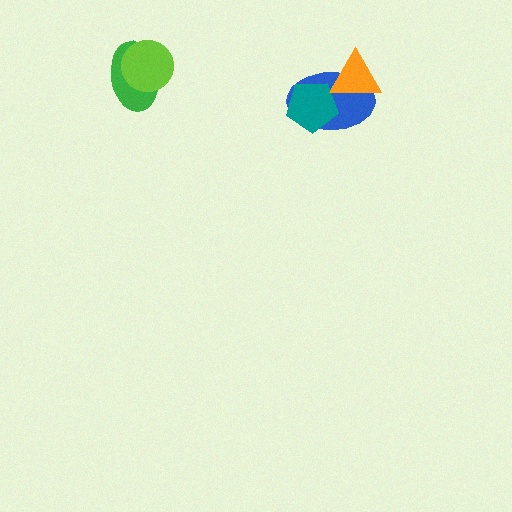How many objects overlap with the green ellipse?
1 object overlaps with the green ellipse.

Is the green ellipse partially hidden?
Yes, it is partially covered by another shape.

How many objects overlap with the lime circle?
1 object overlaps with the lime circle.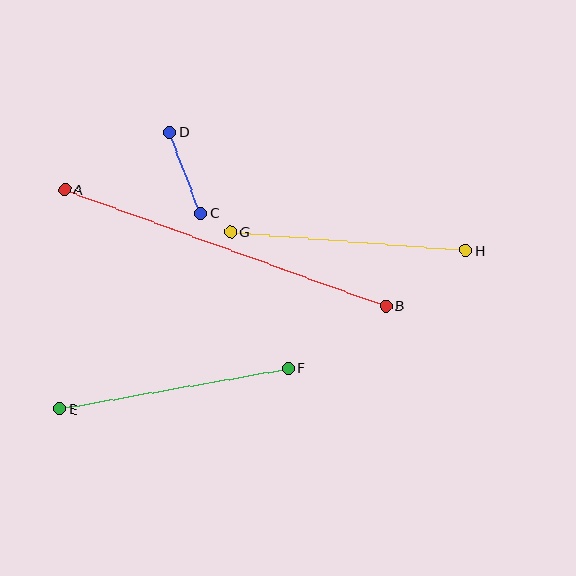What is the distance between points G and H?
The distance is approximately 236 pixels.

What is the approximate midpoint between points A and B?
The midpoint is at approximately (225, 248) pixels.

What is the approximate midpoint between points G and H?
The midpoint is at approximately (348, 241) pixels.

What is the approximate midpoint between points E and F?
The midpoint is at approximately (174, 389) pixels.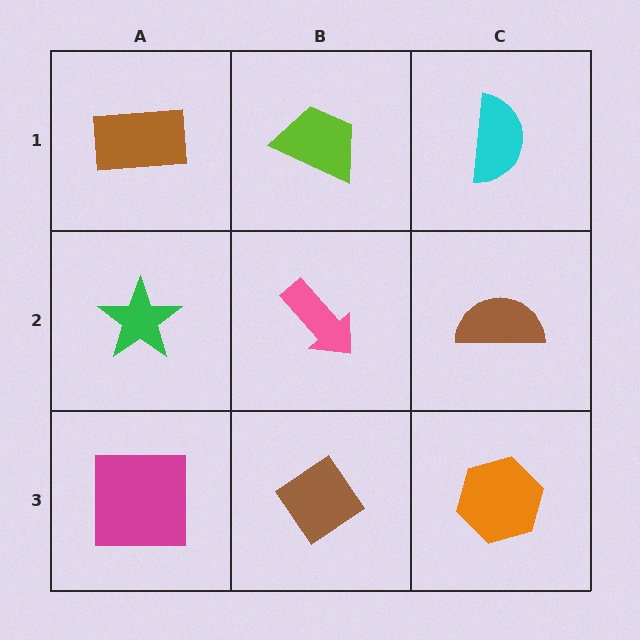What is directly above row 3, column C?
A brown semicircle.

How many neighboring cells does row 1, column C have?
2.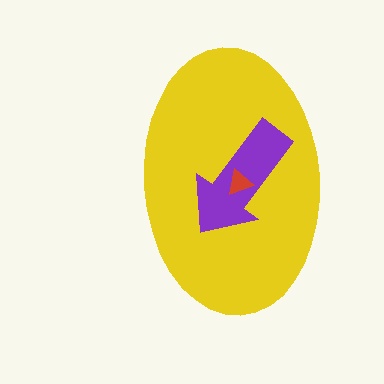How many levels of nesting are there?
3.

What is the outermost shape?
The yellow ellipse.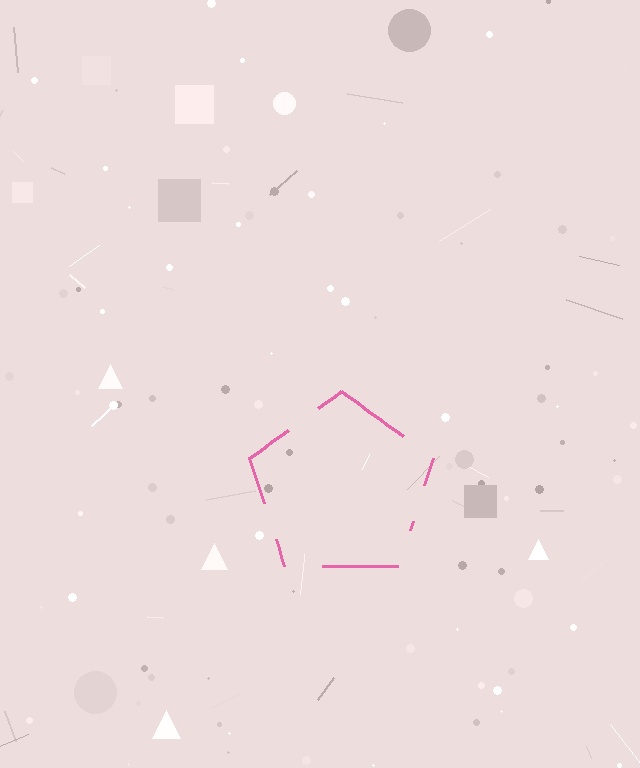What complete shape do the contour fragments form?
The contour fragments form a pentagon.